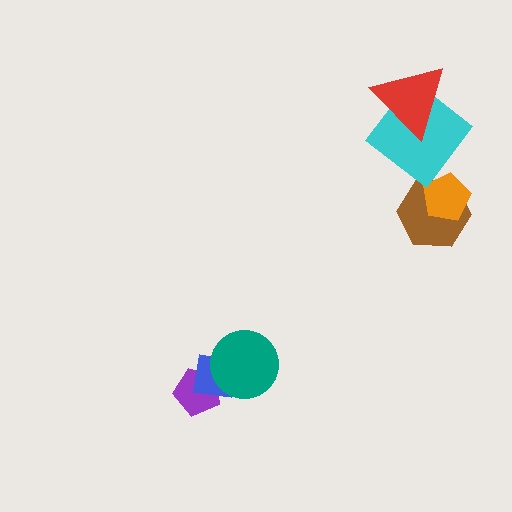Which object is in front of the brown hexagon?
The orange pentagon is in front of the brown hexagon.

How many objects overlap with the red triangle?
1 object overlaps with the red triangle.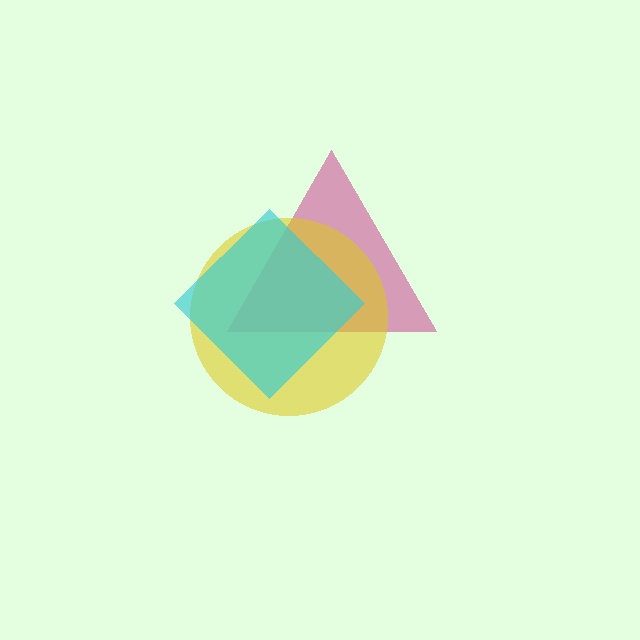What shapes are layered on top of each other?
The layered shapes are: a magenta triangle, a yellow circle, a cyan diamond.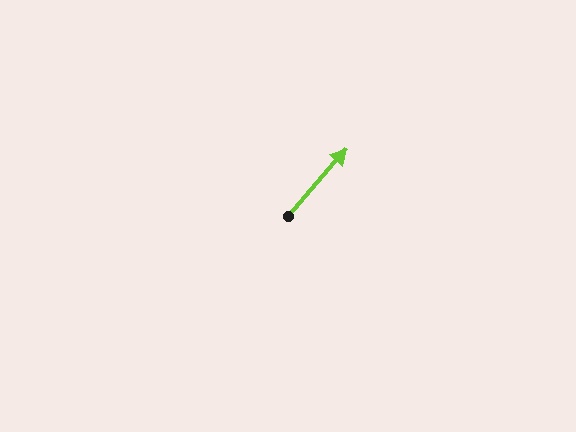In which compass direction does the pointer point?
Northeast.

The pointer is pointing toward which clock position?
Roughly 1 o'clock.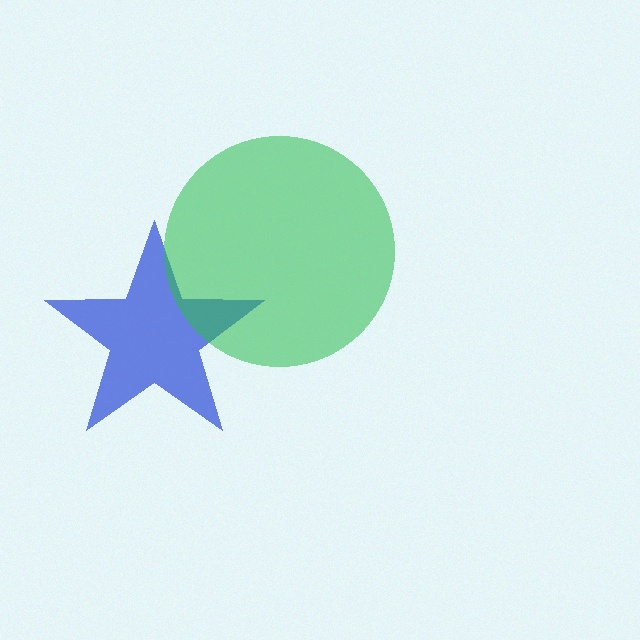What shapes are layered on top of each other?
The layered shapes are: a blue star, a green circle.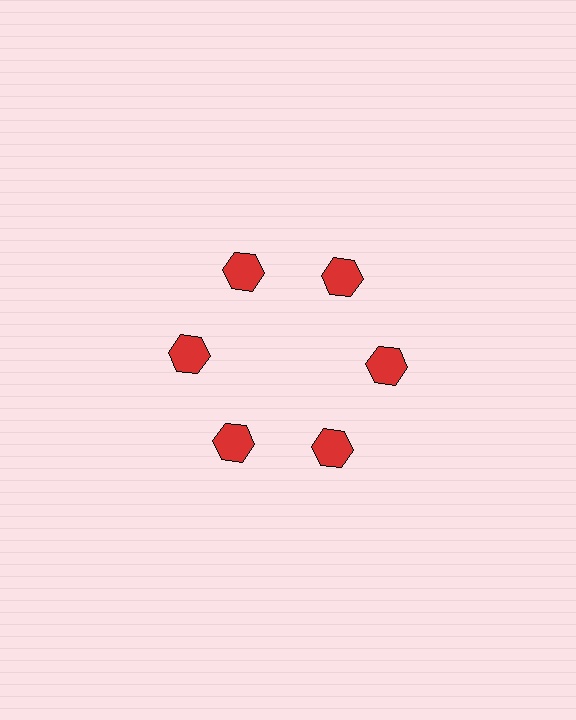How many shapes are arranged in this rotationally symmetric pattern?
There are 6 shapes, arranged in 6 groups of 1.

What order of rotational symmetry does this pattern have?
This pattern has 6-fold rotational symmetry.